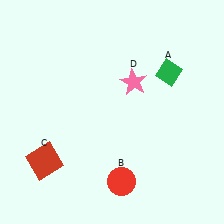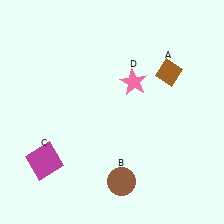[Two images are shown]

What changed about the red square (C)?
In Image 1, C is red. In Image 2, it changed to magenta.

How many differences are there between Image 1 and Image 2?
There are 3 differences between the two images.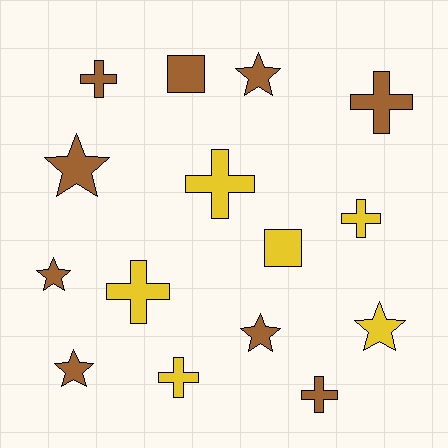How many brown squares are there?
There is 1 brown square.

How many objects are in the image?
There are 15 objects.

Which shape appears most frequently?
Cross, with 7 objects.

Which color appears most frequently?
Brown, with 9 objects.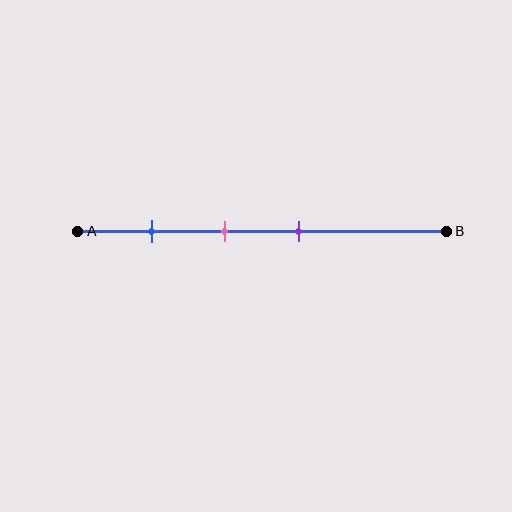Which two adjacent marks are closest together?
The pink and purple marks are the closest adjacent pair.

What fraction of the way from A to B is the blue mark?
The blue mark is approximately 20% (0.2) of the way from A to B.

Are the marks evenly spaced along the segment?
Yes, the marks are approximately evenly spaced.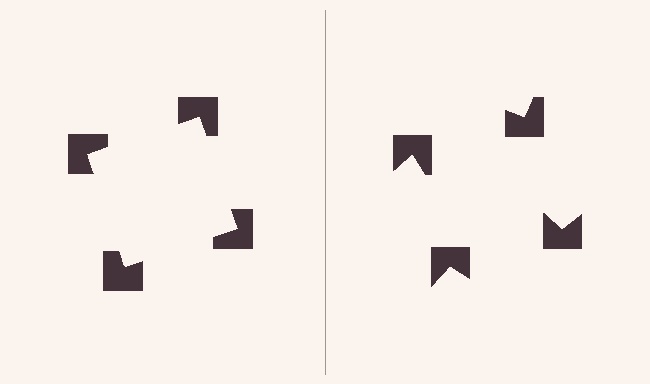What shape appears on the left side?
An illusory square.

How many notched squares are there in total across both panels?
8 — 4 on each side.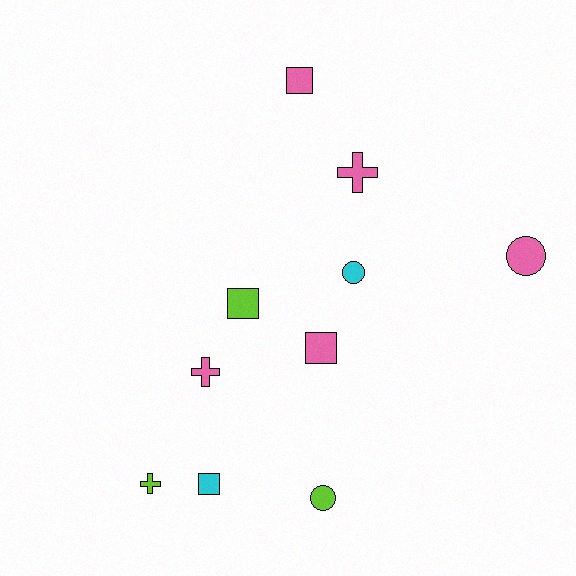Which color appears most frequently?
Pink, with 5 objects.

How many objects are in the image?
There are 10 objects.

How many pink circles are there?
There is 1 pink circle.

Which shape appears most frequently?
Square, with 4 objects.